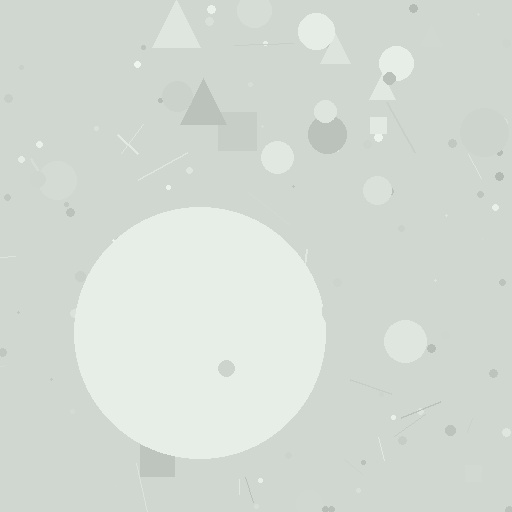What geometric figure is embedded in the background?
A circle is embedded in the background.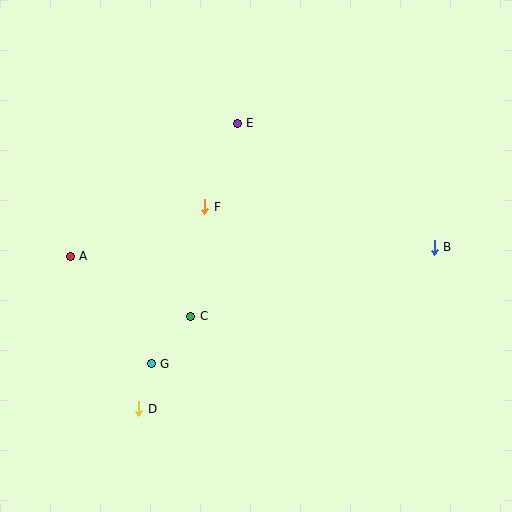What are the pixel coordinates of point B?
Point B is at (434, 247).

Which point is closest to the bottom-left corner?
Point D is closest to the bottom-left corner.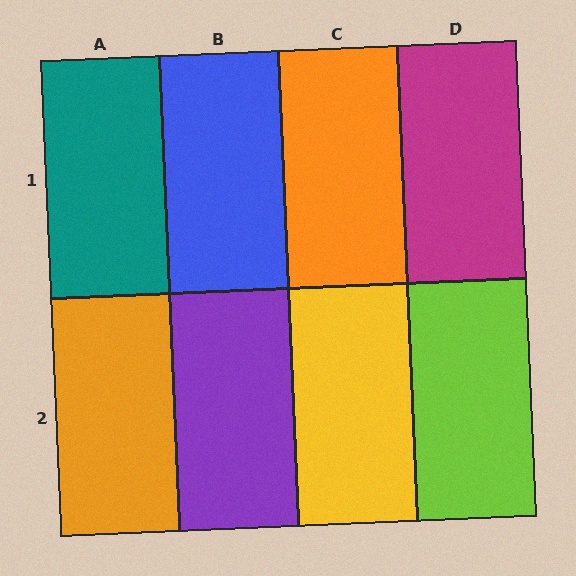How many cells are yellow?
1 cell is yellow.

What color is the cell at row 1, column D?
Magenta.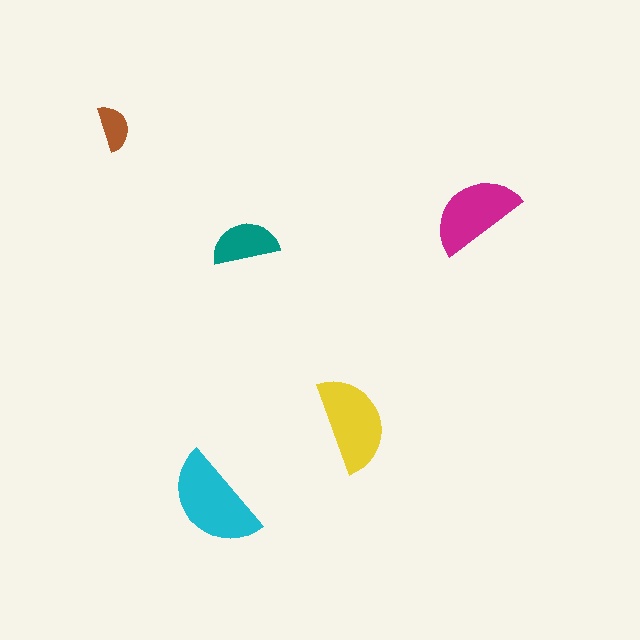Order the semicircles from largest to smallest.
the cyan one, the yellow one, the magenta one, the teal one, the brown one.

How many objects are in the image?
There are 5 objects in the image.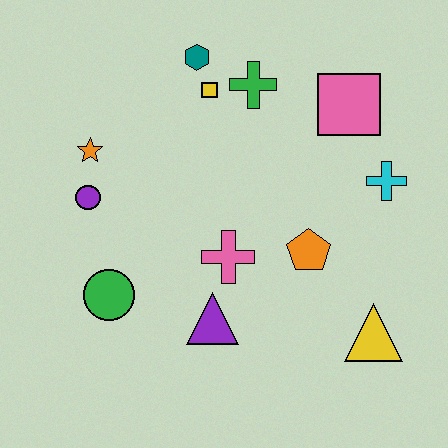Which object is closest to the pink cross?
The purple triangle is closest to the pink cross.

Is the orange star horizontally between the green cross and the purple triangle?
No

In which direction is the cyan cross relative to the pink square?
The cyan cross is below the pink square.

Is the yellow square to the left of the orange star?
No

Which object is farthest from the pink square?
The green circle is farthest from the pink square.